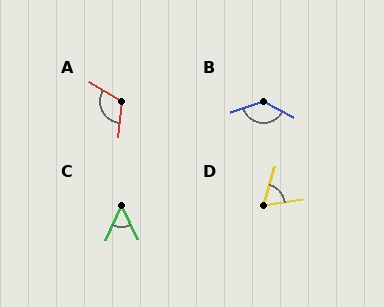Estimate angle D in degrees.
Approximately 65 degrees.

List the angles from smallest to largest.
C (50°), D (65°), A (115°), B (135°).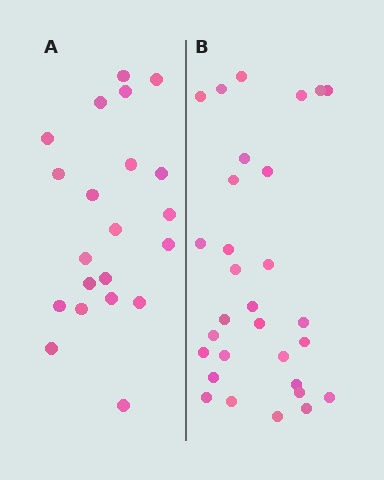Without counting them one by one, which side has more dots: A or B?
Region B (the right region) has more dots.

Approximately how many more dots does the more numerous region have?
Region B has roughly 8 or so more dots than region A.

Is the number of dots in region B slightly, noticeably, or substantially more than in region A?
Region B has noticeably more, but not dramatically so. The ratio is roughly 1.4 to 1.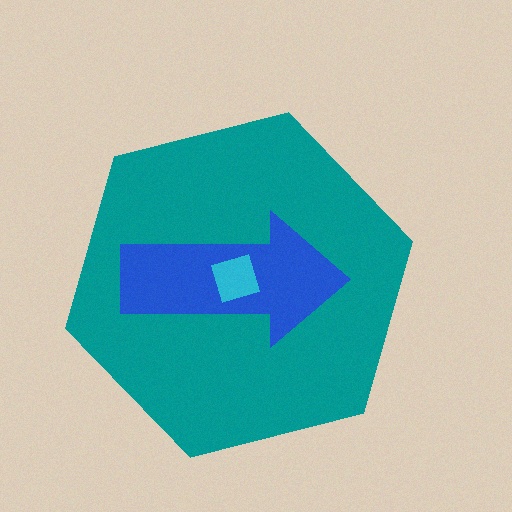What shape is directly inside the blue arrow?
The cyan square.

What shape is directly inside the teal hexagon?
The blue arrow.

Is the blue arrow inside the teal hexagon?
Yes.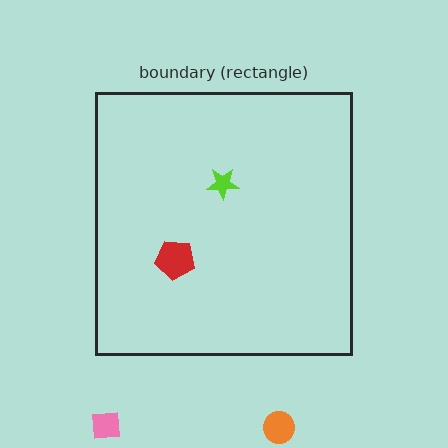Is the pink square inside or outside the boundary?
Outside.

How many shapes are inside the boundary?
2 inside, 2 outside.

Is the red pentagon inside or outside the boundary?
Inside.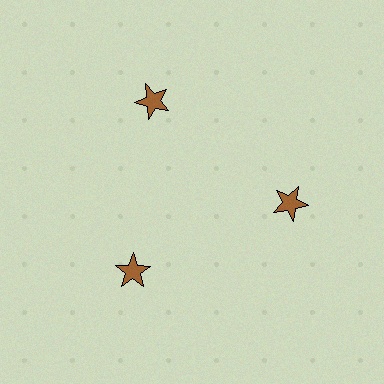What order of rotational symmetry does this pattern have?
This pattern has 3-fold rotational symmetry.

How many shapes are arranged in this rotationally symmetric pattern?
There are 3 shapes, arranged in 3 groups of 1.